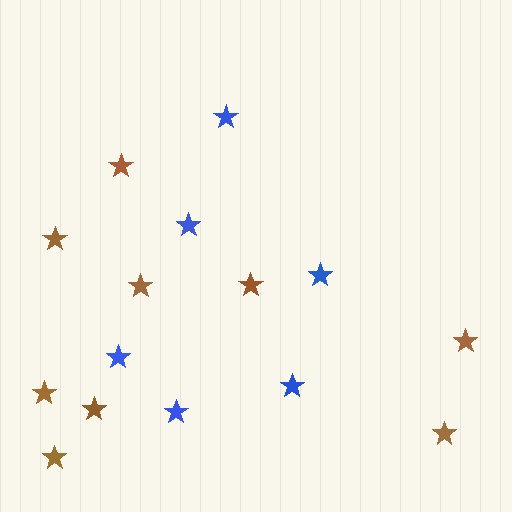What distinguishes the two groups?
There are 2 groups: one group of blue stars (6) and one group of brown stars (9).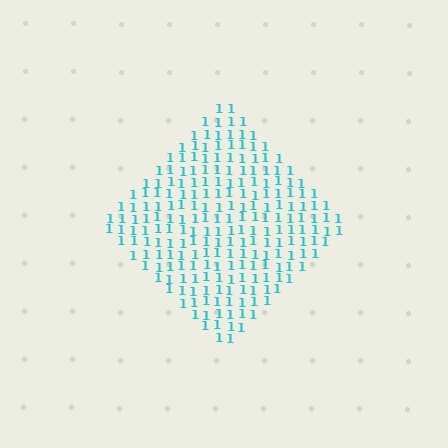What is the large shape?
The large shape is a diamond.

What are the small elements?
The small elements are digit 1's.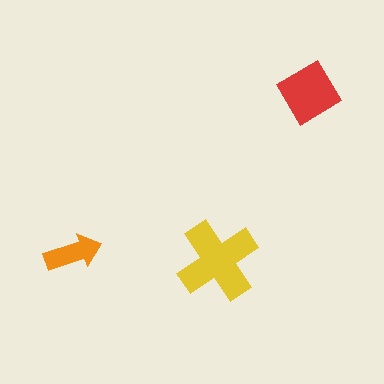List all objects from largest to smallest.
The yellow cross, the red diamond, the orange arrow.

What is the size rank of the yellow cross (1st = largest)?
1st.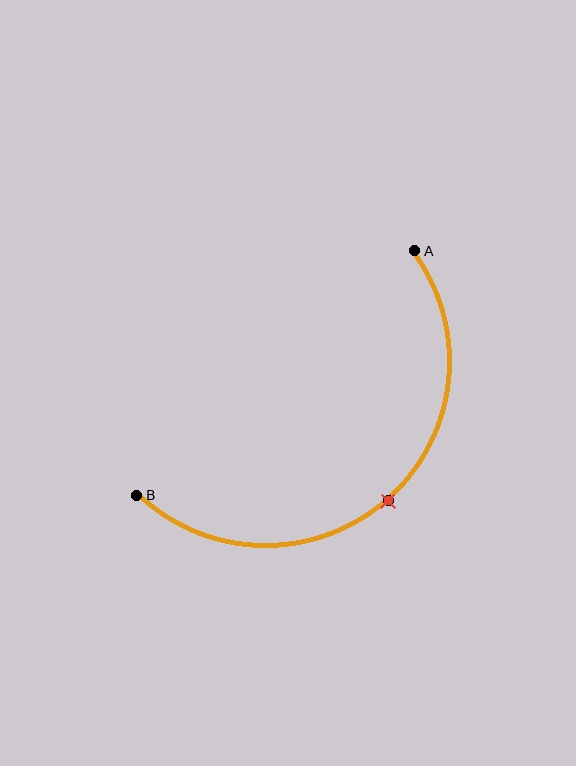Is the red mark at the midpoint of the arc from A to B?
Yes. The red mark lies on the arc at equal arc-length from both A and B — it is the arc midpoint.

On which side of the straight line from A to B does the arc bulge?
The arc bulges below and to the right of the straight line connecting A and B.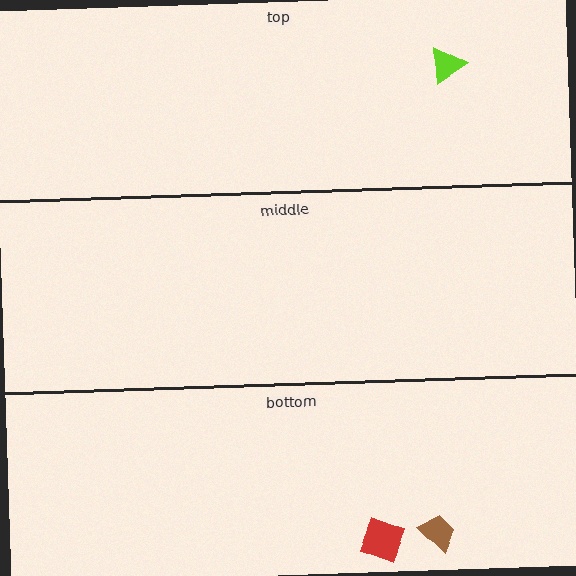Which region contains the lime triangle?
The top region.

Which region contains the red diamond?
The bottom region.